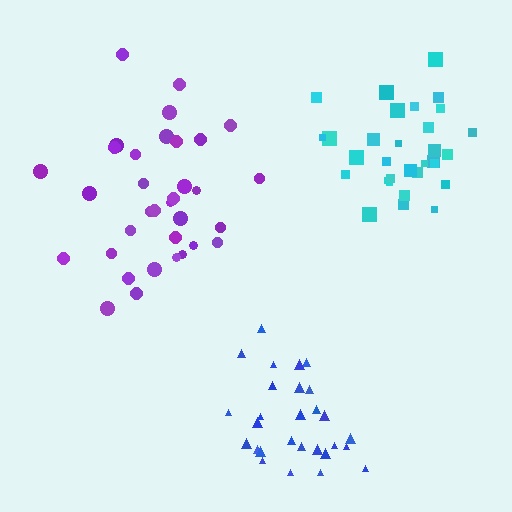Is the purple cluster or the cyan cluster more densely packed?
Cyan.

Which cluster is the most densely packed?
Cyan.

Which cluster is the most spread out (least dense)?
Purple.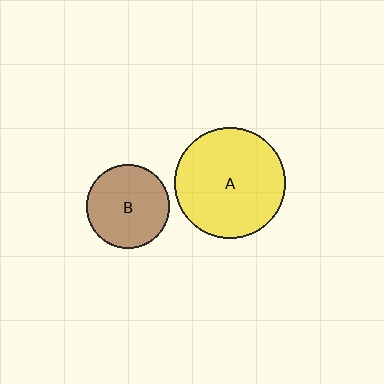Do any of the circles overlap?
No, none of the circles overlap.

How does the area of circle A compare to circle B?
Approximately 1.8 times.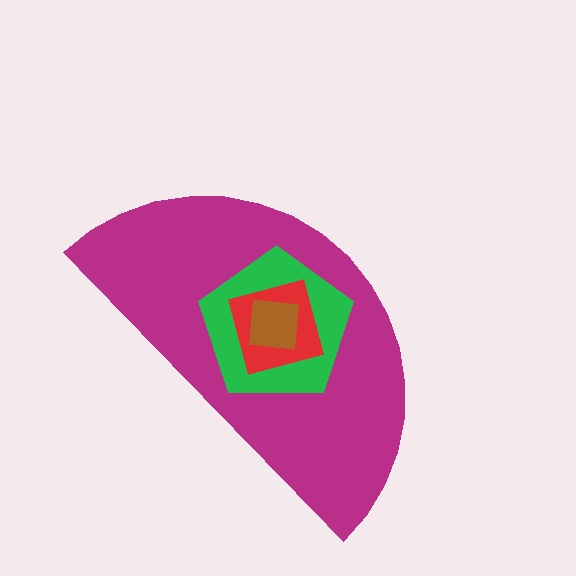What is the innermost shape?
The brown square.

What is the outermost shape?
The magenta semicircle.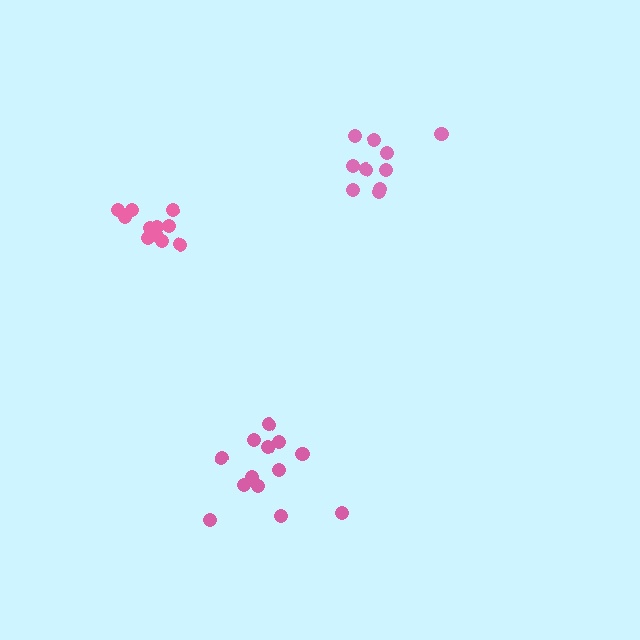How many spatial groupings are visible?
There are 3 spatial groupings.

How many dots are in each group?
Group 1: 10 dots, Group 2: 13 dots, Group 3: 11 dots (34 total).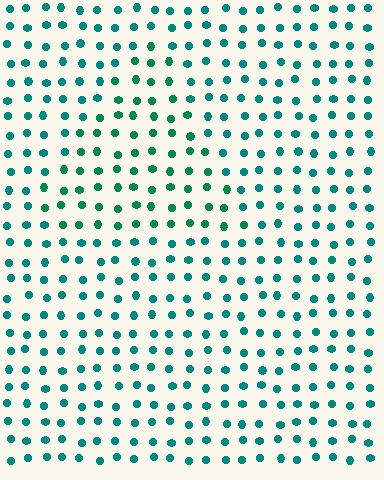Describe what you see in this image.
The image is filled with small teal elements in a uniform arrangement. A triangle-shaped region is visible where the elements are tinted to a slightly different hue, forming a subtle color boundary.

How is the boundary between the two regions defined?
The boundary is defined purely by a slight shift in hue (about 22 degrees). Spacing, size, and orientation are identical on both sides.